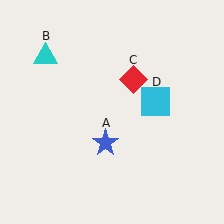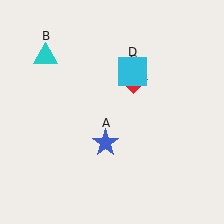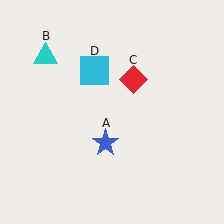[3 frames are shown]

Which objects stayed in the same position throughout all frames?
Blue star (object A) and cyan triangle (object B) and red diamond (object C) remained stationary.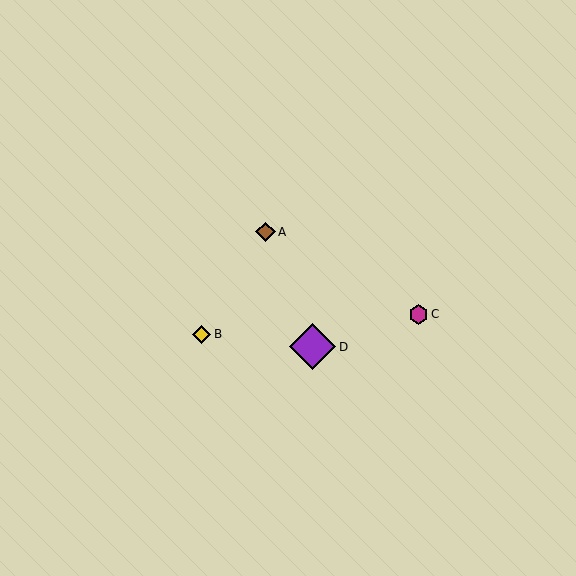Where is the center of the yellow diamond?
The center of the yellow diamond is at (202, 334).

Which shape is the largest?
The purple diamond (labeled D) is the largest.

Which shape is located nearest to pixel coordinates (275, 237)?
The brown diamond (labeled A) at (266, 232) is nearest to that location.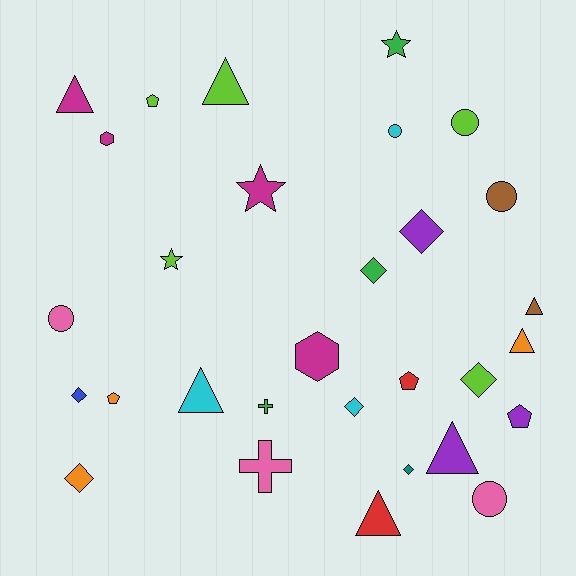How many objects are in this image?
There are 30 objects.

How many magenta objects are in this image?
There are 4 magenta objects.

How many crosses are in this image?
There are 2 crosses.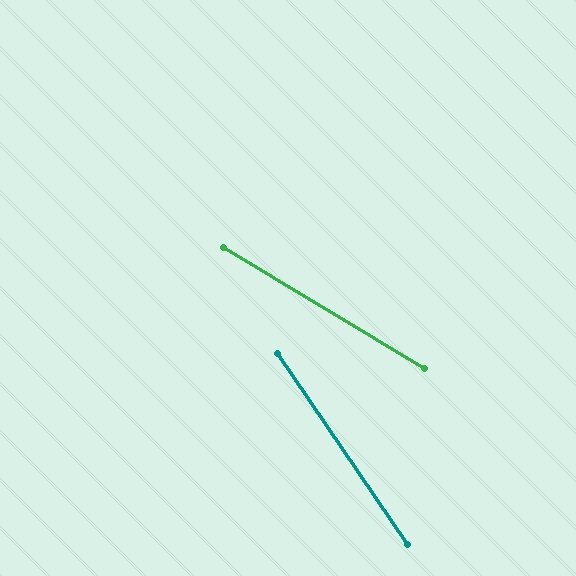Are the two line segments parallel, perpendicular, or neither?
Neither parallel nor perpendicular — they differ by about 25°.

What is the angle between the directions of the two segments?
Approximately 25 degrees.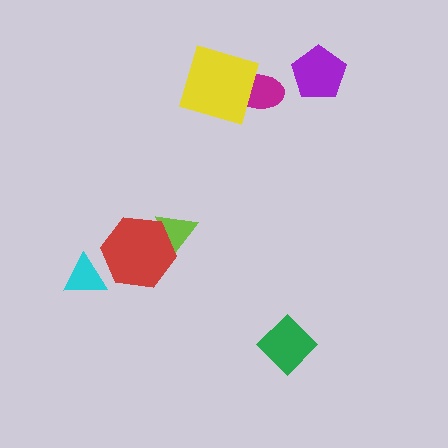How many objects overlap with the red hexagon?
1 object overlaps with the red hexagon.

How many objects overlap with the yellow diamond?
1 object overlaps with the yellow diamond.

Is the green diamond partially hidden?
No, no other shape covers it.